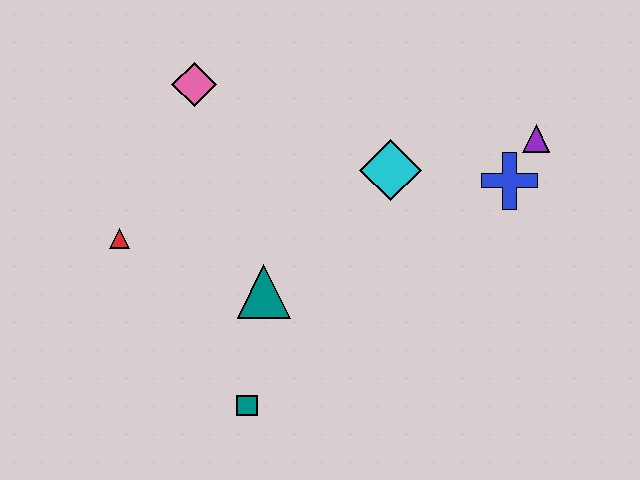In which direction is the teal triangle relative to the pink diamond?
The teal triangle is below the pink diamond.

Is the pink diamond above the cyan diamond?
Yes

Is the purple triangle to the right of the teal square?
Yes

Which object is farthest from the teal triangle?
The purple triangle is farthest from the teal triangle.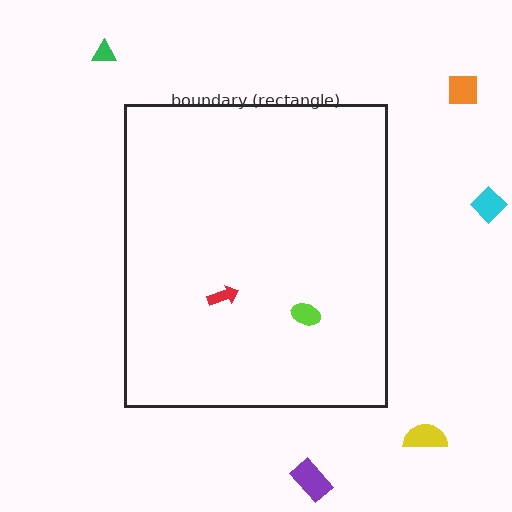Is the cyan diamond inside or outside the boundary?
Outside.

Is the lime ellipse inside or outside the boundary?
Inside.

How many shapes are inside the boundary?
2 inside, 5 outside.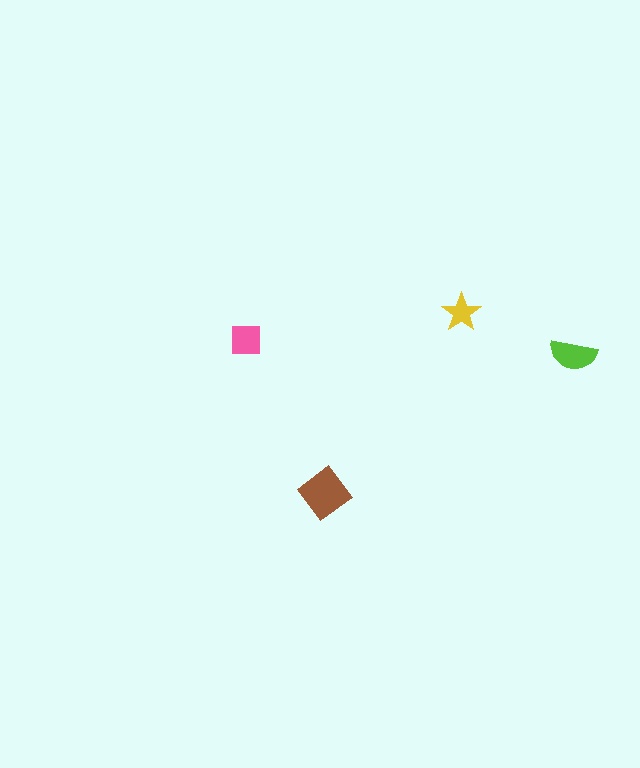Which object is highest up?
The yellow star is topmost.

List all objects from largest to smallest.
The brown diamond, the lime semicircle, the pink square, the yellow star.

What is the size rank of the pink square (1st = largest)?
3rd.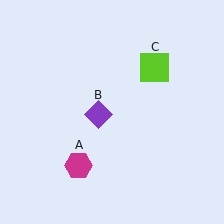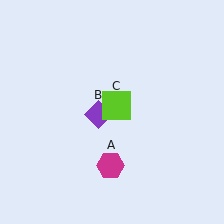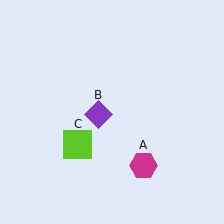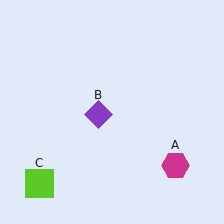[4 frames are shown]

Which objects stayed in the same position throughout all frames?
Purple diamond (object B) remained stationary.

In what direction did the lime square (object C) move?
The lime square (object C) moved down and to the left.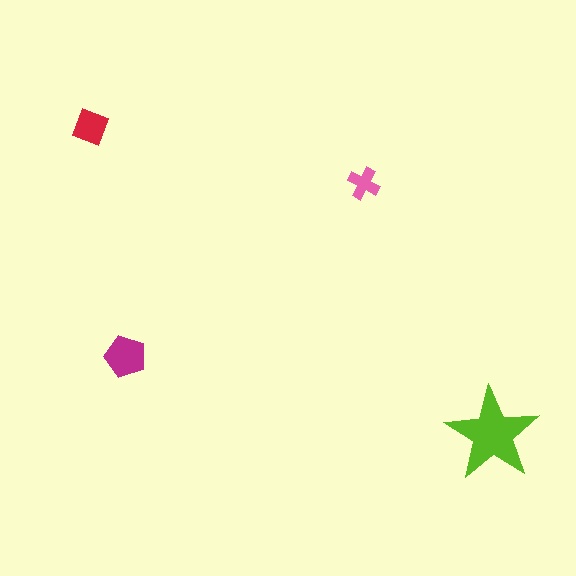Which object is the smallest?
The pink cross.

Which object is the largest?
The lime star.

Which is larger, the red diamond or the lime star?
The lime star.